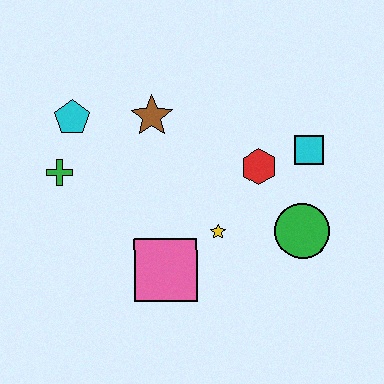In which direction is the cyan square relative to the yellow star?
The cyan square is to the right of the yellow star.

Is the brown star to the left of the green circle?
Yes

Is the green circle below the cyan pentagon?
Yes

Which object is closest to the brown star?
The cyan pentagon is closest to the brown star.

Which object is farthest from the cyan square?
The green cross is farthest from the cyan square.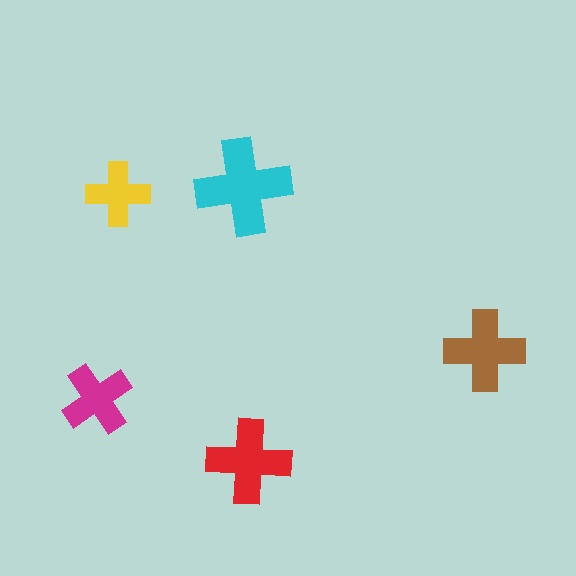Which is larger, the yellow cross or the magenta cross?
The magenta one.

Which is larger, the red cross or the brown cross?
The red one.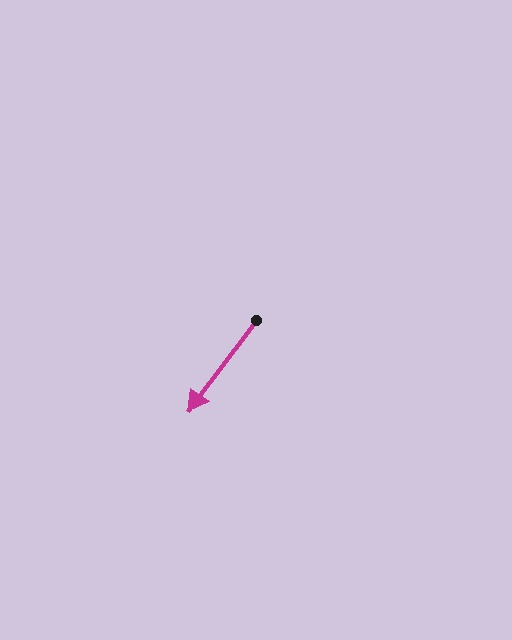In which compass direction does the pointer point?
Southwest.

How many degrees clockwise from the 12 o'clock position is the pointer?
Approximately 217 degrees.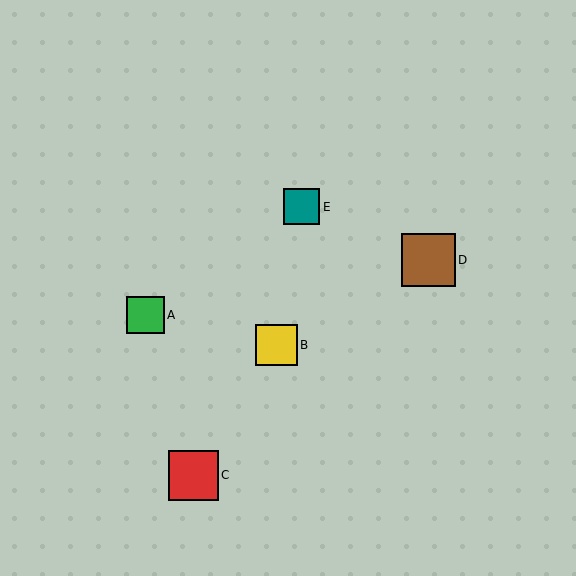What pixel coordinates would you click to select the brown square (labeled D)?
Click at (428, 260) to select the brown square D.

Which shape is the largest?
The brown square (labeled D) is the largest.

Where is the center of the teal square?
The center of the teal square is at (302, 207).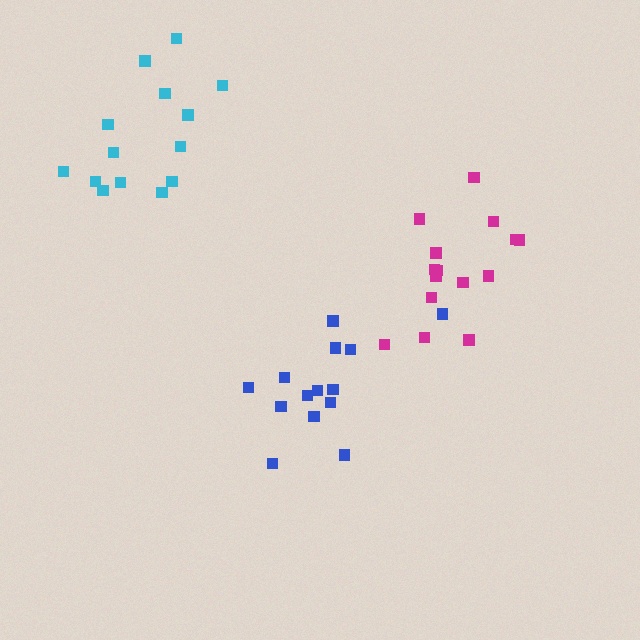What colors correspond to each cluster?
The clusters are colored: cyan, magenta, blue.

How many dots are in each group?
Group 1: 14 dots, Group 2: 15 dots, Group 3: 14 dots (43 total).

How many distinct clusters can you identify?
There are 3 distinct clusters.